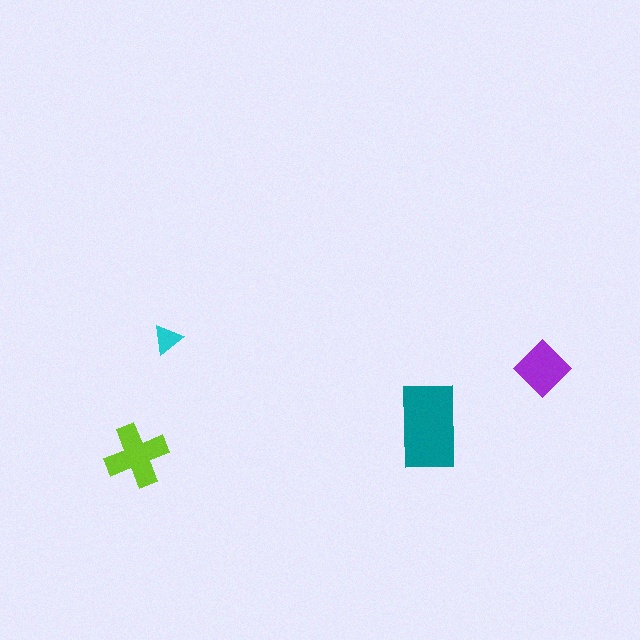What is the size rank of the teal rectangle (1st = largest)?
1st.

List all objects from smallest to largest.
The cyan triangle, the purple diamond, the lime cross, the teal rectangle.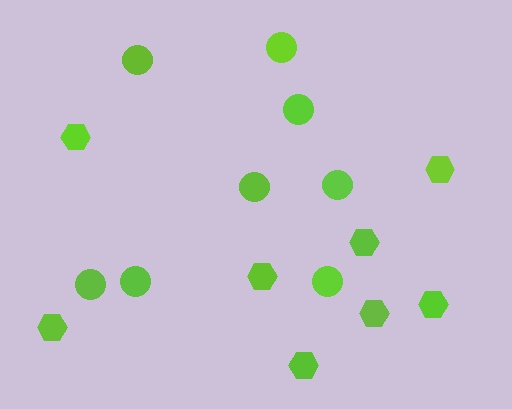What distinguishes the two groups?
There are 2 groups: one group of circles (8) and one group of hexagons (8).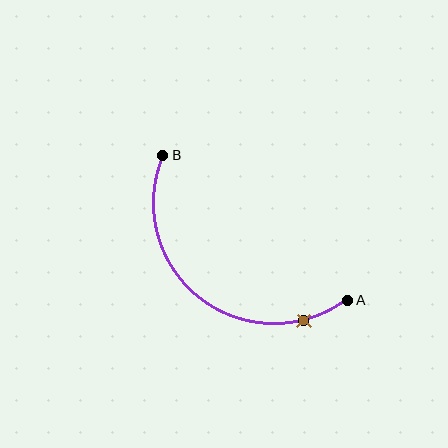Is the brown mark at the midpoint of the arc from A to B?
No. The brown mark lies on the arc but is closer to endpoint A. The arc midpoint would be at the point on the curve equidistant along the arc from both A and B.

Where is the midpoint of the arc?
The arc midpoint is the point on the curve farthest from the straight line joining A and B. It sits below and to the left of that line.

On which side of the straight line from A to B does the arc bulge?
The arc bulges below and to the left of the straight line connecting A and B.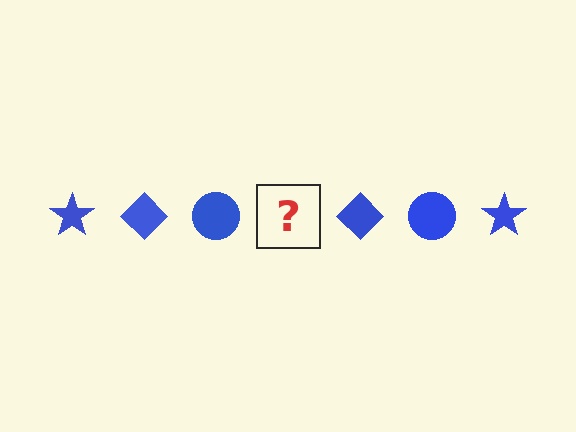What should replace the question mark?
The question mark should be replaced with a blue star.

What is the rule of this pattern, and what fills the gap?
The rule is that the pattern cycles through star, diamond, circle shapes in blue. The gap should be filled with a blue star.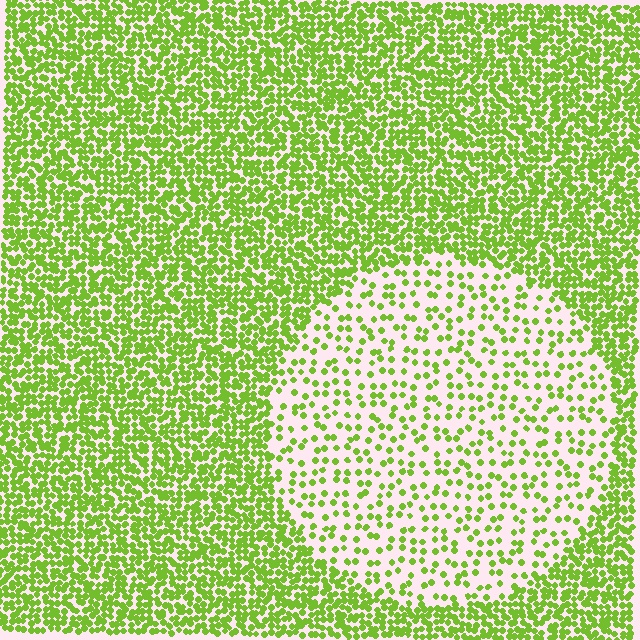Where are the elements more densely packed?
The elements are more densely packed outside the circle boundary.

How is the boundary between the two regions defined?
The boundary is defined by a change in element density (approximately 2.8x ratio). All elements are the same color, size, and shape.